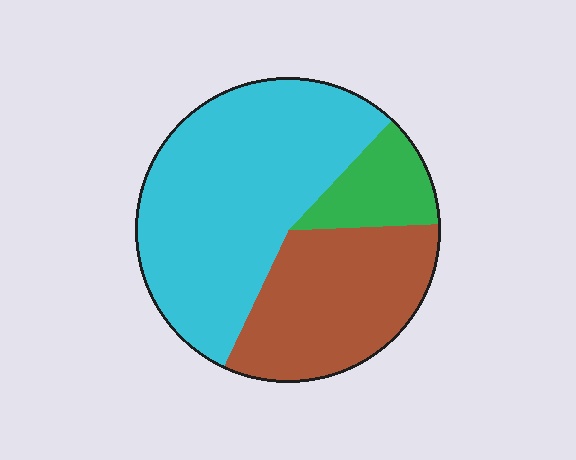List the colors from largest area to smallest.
From largest to smallest: cyan, brown, green.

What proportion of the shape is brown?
Brown covers 32% of the shape.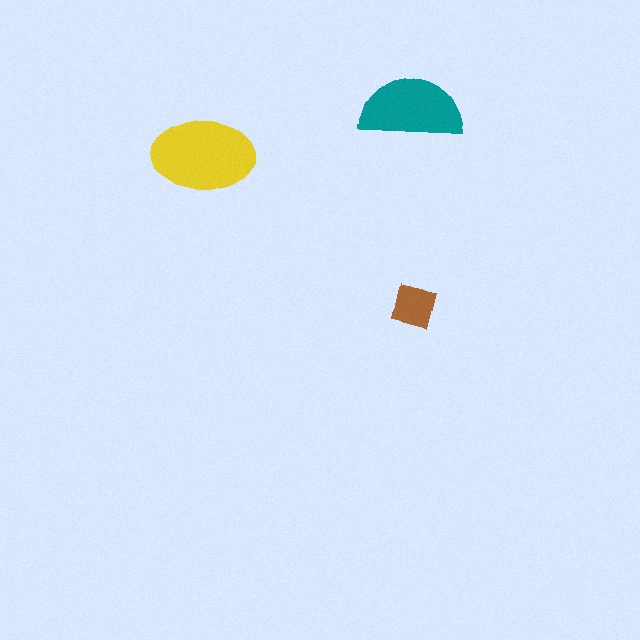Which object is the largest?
The yellow ellipse.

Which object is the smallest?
The brown square.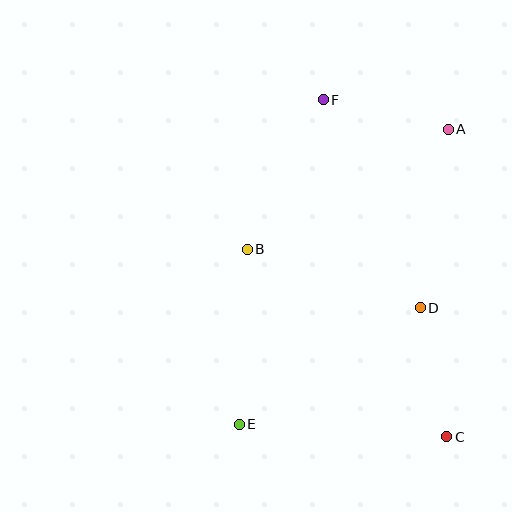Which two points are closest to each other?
Points A and F are closest to each other.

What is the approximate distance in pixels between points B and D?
The distance between B and D is approximately 183 pixels.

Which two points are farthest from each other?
Points A and E are farthest from each other.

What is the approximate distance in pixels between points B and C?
The distance between B and C is approximately 274 pixels.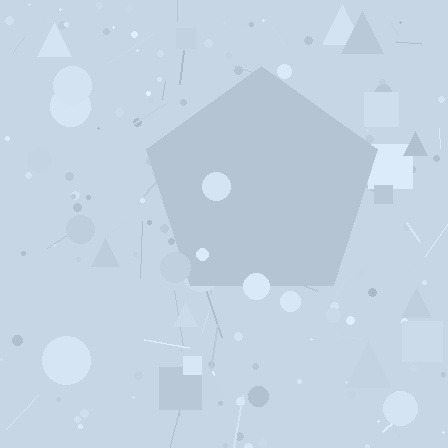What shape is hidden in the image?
A pentagon is hidden in the image.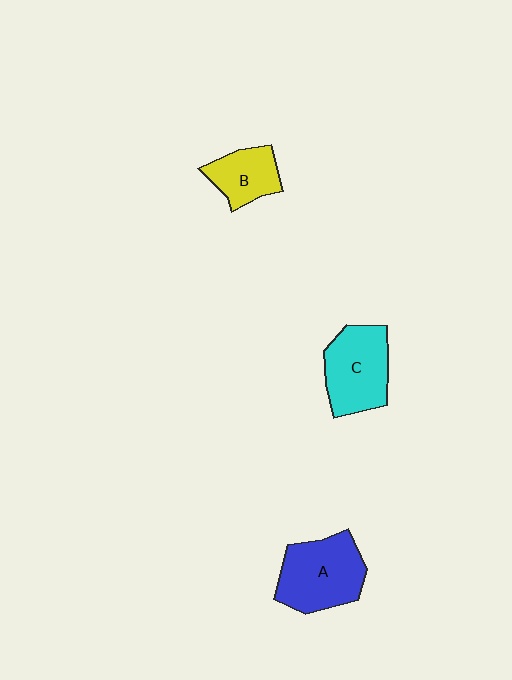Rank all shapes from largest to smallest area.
From largest to smallest: A (blue), C (cyan), B (yellow).